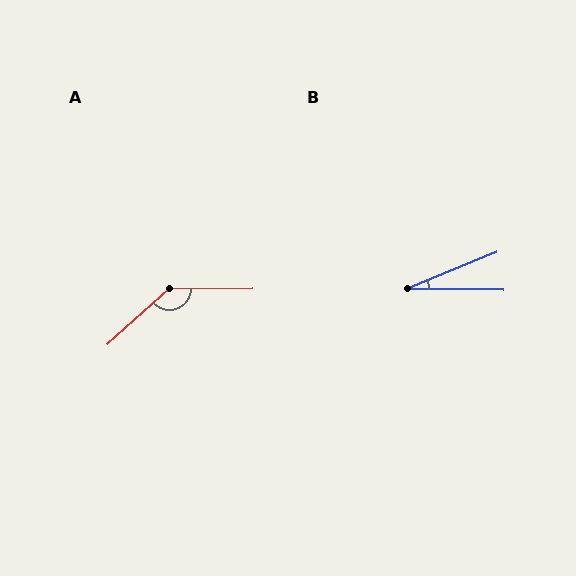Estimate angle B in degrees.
Approximately 23 degrees.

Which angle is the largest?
A, at approximately 138 degrees.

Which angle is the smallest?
B, at approximately 23 degrees.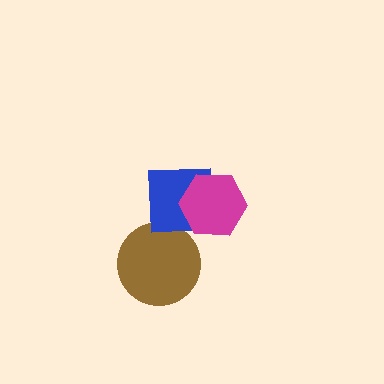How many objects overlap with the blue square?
1 object overlaps with the blue square.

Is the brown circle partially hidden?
No, no other shape covers it.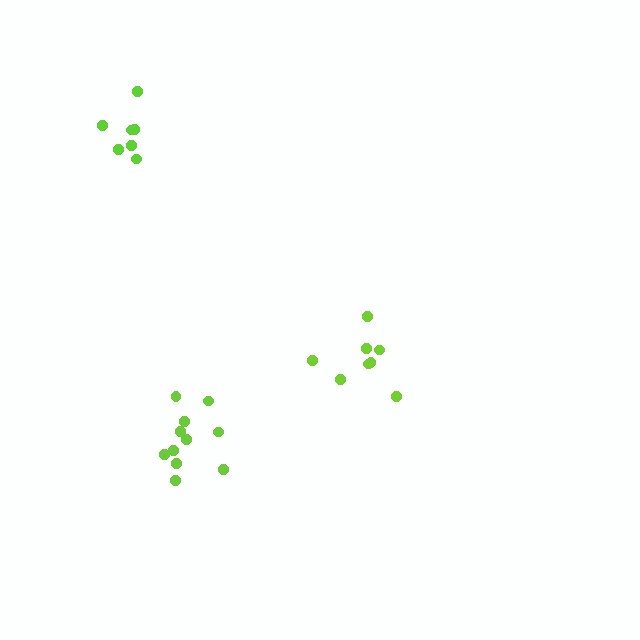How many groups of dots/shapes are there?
There are 3 groups.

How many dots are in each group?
Group 1: 8 dots, Group 2: 12 dots, Group 3: 7 dots (27 total).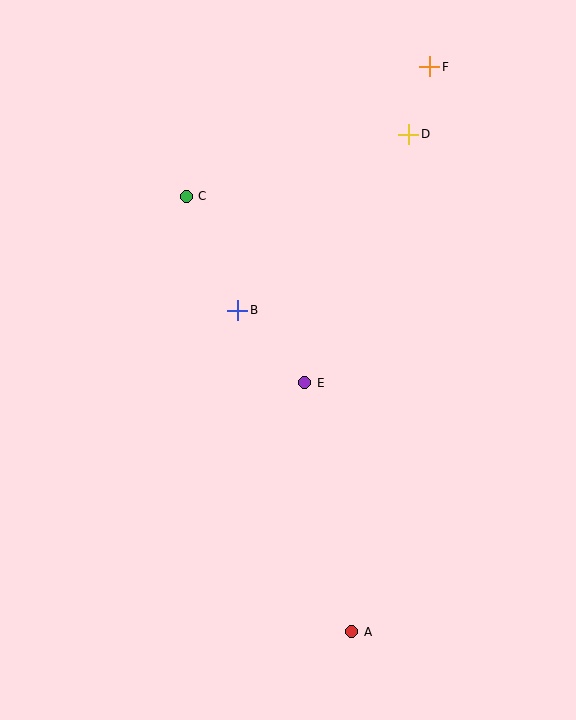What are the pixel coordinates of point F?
Point F is at (430, 67).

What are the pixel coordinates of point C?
Point C is at (186, 196).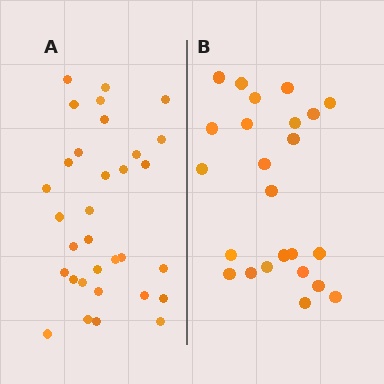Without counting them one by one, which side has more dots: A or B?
Region A (the left region) has more dots.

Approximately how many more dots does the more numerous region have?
Region A has roughly 8 or so more dots than region B.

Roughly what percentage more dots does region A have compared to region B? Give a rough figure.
About 35% more.